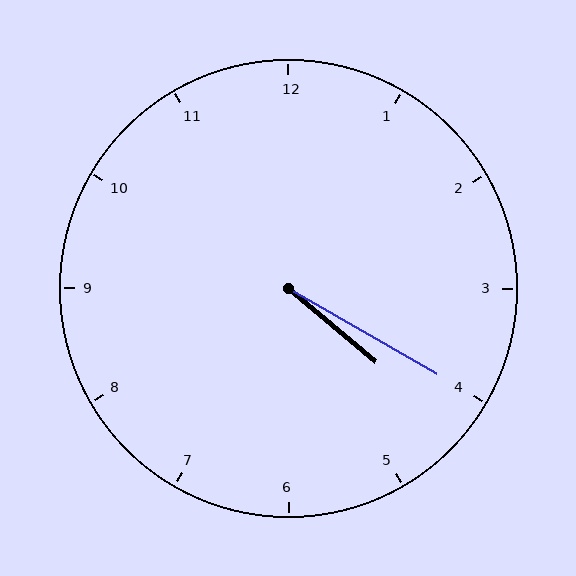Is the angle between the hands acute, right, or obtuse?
It is acute.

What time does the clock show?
4:20.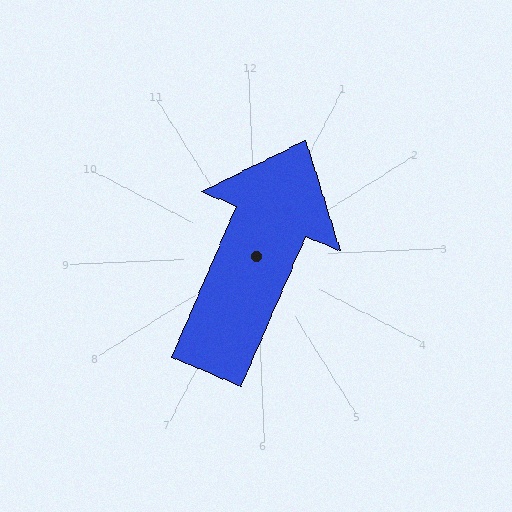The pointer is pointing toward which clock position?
Roughly 1 o'clock.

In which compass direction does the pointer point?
Northeast.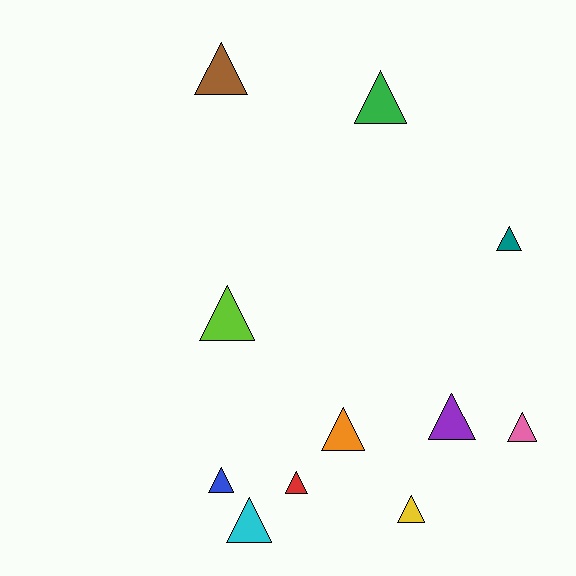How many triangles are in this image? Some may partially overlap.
There are 11 triangles.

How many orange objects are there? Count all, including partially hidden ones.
There is 1 orange object.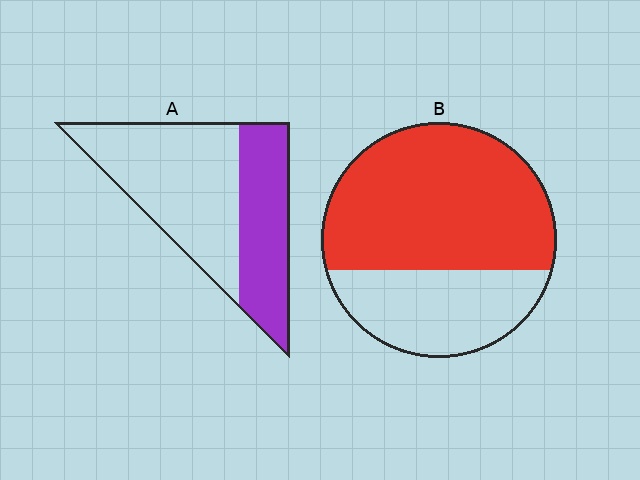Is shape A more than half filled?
No.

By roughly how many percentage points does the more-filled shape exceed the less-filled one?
By roughly 30 percentage points (B over A).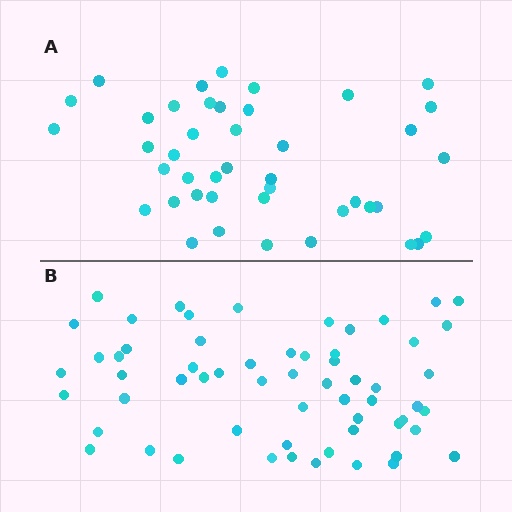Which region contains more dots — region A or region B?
Region B (the bottom region) has more dots.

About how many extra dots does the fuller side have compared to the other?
Region B has approximately 15 more dots than region A.